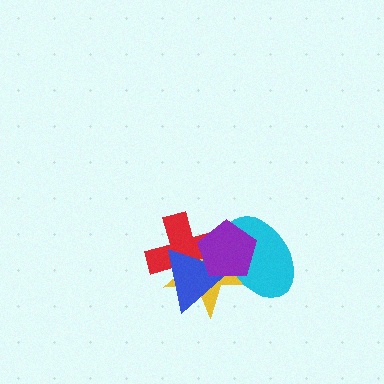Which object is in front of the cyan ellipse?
The purple pentagon is in front of the cyan ellipse.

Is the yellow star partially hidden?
Yes, it is partially covered by another shape.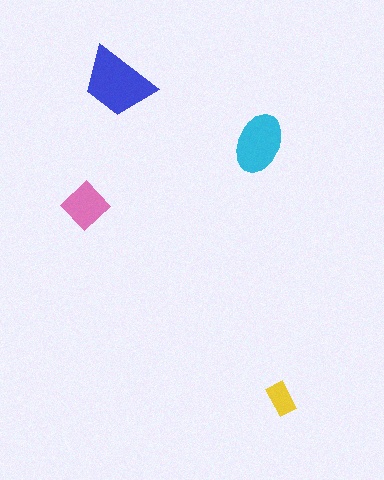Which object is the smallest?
The yellow rectangle.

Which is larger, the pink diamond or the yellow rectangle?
The pink diamond.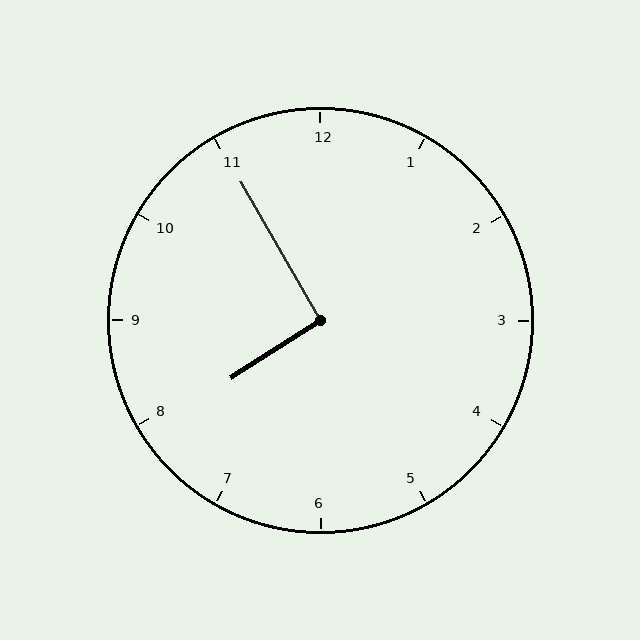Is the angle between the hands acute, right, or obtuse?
It is right.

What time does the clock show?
7:55.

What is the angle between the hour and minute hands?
Approximately 92 degrees.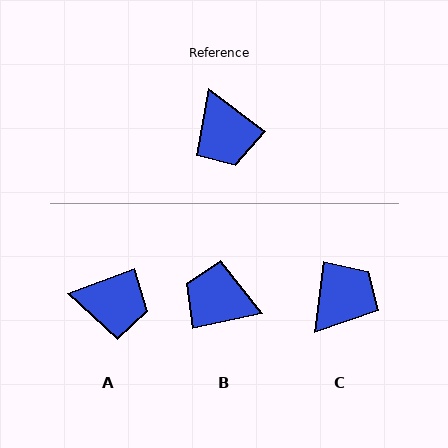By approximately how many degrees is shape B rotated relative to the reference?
Approximately 132 degrees clockwise.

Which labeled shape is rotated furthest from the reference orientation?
B, about 132 degrees away.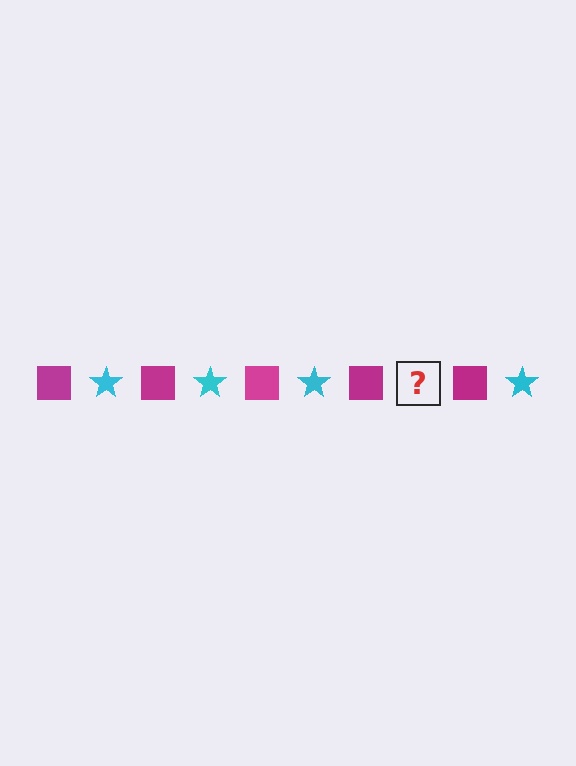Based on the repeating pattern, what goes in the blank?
The blank should be a cyan star.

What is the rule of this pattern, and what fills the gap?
The rule is that the pattern alternates between magenta square and cyan star. The gap should be filled with a cyan star.